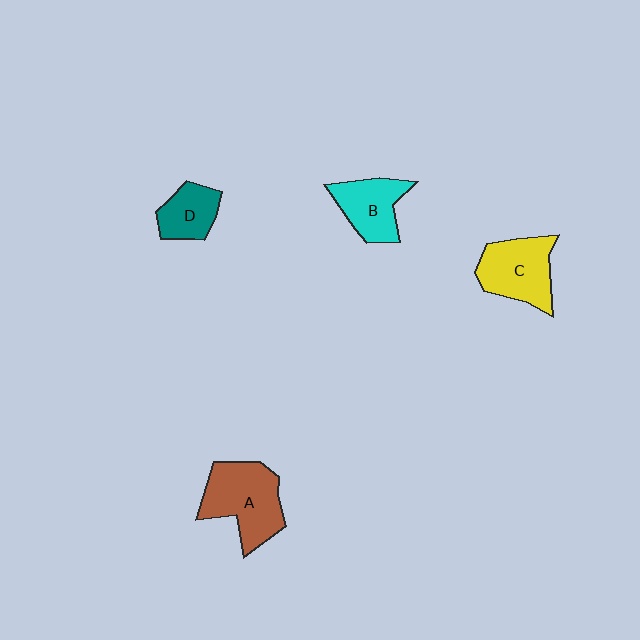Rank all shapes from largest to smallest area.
From largest to smallest: A (brown), C (yellow), B (cyan), D (teal).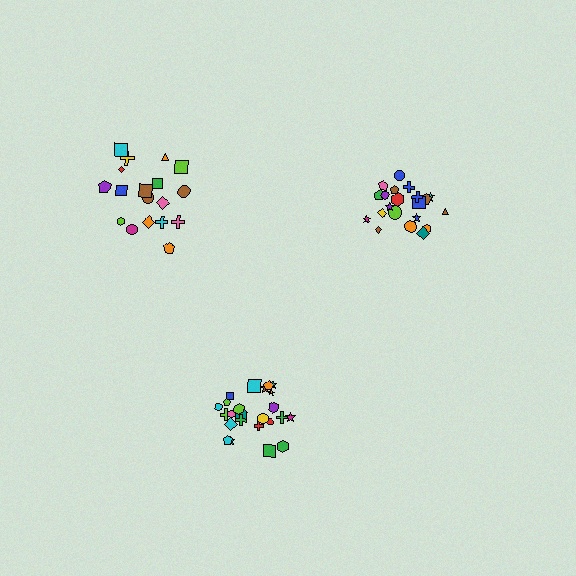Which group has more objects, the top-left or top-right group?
The top-right group.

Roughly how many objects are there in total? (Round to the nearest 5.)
Roughly 65 objects in total.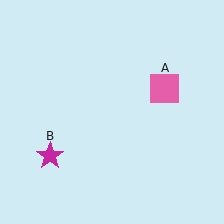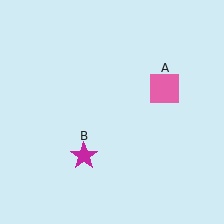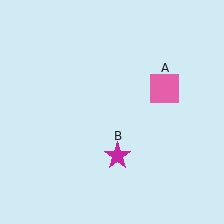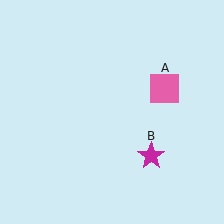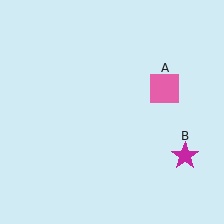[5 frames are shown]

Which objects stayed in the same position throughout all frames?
Pink square (object A) remained stationary.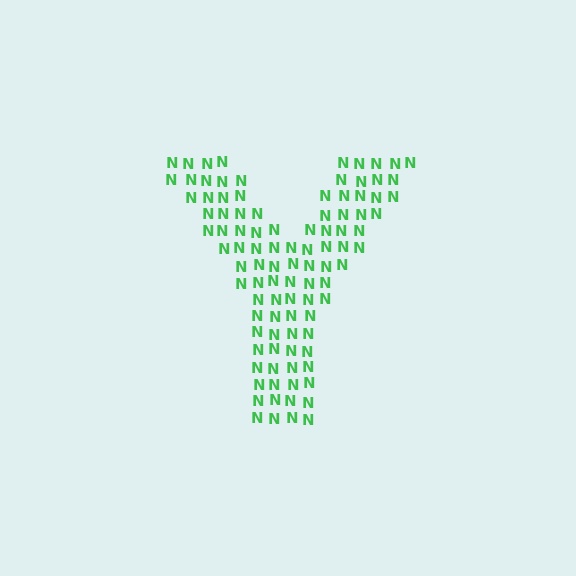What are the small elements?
The small elements are letter N's.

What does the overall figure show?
The overall figure shows the letter Y.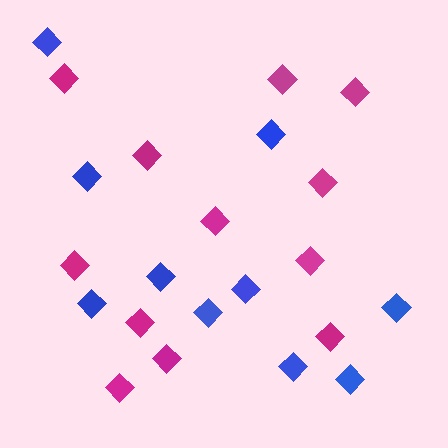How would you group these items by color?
There are 2 groups: one group of magenta diamonds (12) and one group of blue diamonds (10).